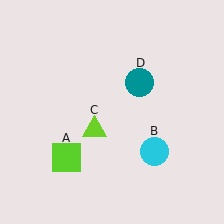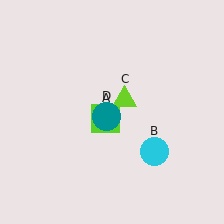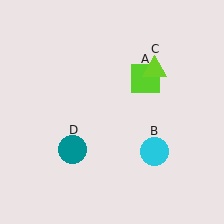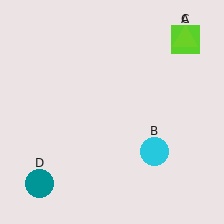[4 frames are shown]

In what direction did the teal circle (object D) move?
The teal circle (object D) moved down and to the left.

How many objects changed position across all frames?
3 objects changed position: lime square (object A), lime triangle (object C), teal circle (object D).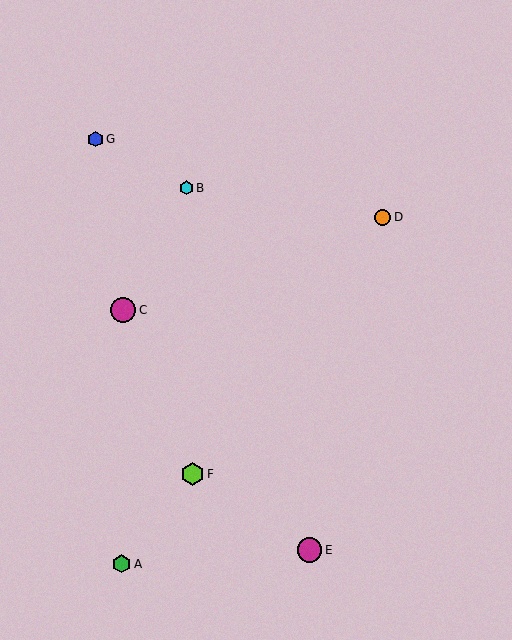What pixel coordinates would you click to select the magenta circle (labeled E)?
Click at (310, 550) to select the magenta circle E.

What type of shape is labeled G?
Shape G is a blue hexagon.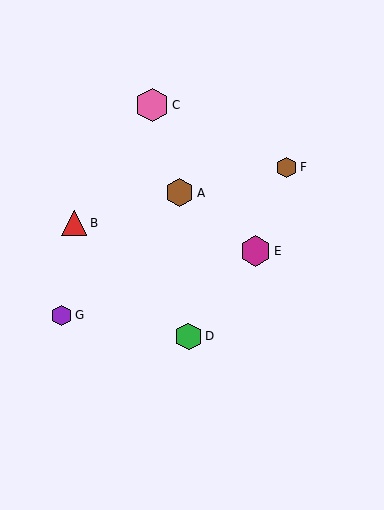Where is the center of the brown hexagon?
The center of the brown hexagon is at (180, 193).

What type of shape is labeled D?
Shape D is a green hexagon.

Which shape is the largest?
The pink hexagon (labeled C) is the largest.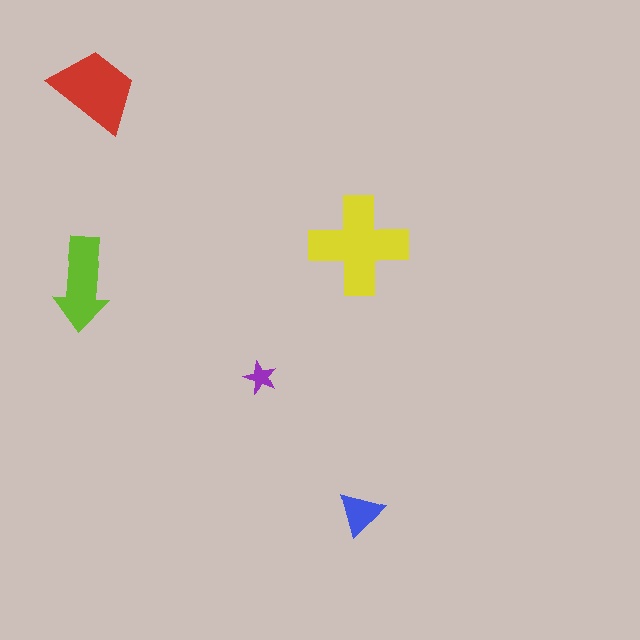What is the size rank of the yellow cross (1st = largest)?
1st.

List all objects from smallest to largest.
The purple star, the blue triangle, the lime arrow, the red trapezoid, the yellow cross.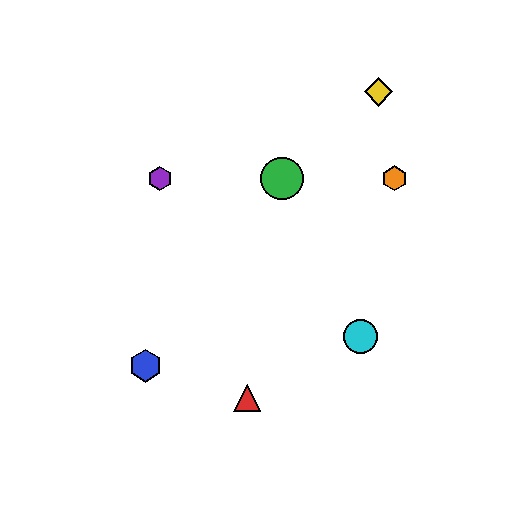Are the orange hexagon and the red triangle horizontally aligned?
No, the orange hexagon is at y≈178 and the red triangle is at y≈398.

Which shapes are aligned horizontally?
The green circle, the purple hexagon, the orange hexagon are aligned horizontally.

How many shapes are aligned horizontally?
3 shapes (the green circle, the purple hexagon, the orange hexagon) are aligned horizontally.